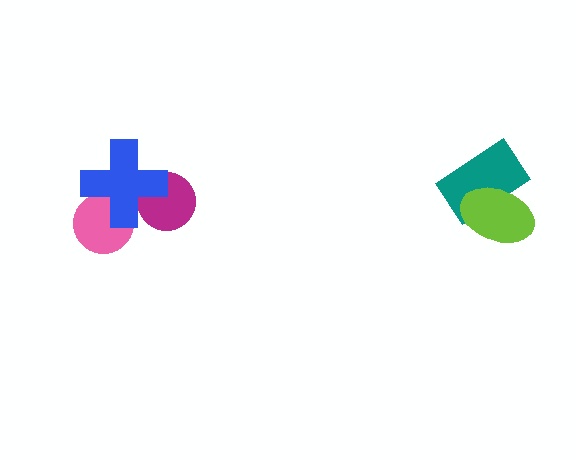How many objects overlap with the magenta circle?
1 object overlaps with the magenta circle.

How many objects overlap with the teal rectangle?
1 object overlaps with the teal rectangle.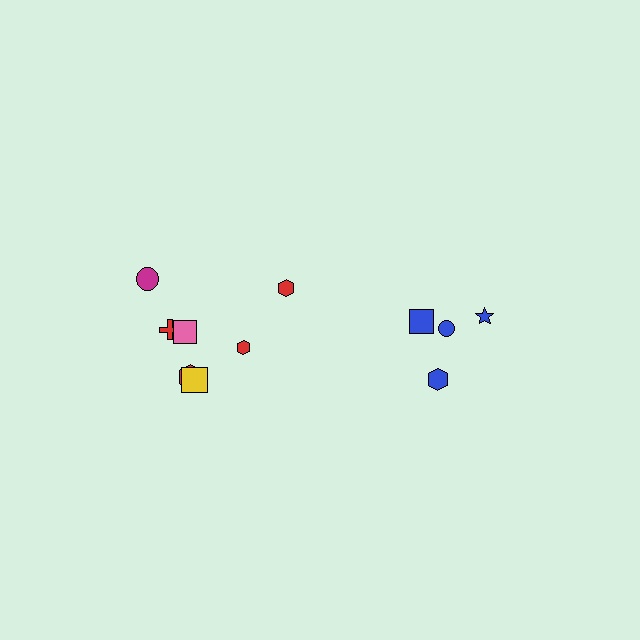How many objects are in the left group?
There are 7 objects.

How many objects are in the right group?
There are 4 objects.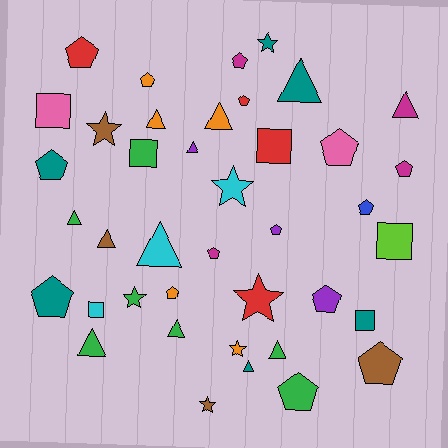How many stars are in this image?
There are 7 stars.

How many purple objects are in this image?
There are 3 purple objects.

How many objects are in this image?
There are 40 objects.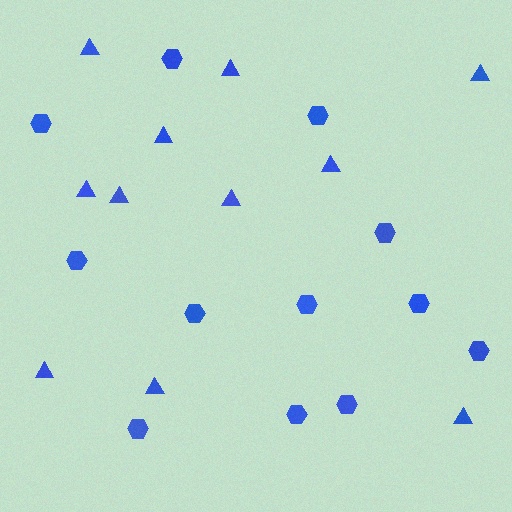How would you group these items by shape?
There are 2 groups: one group of triangles (11) and one group of hexagons (12).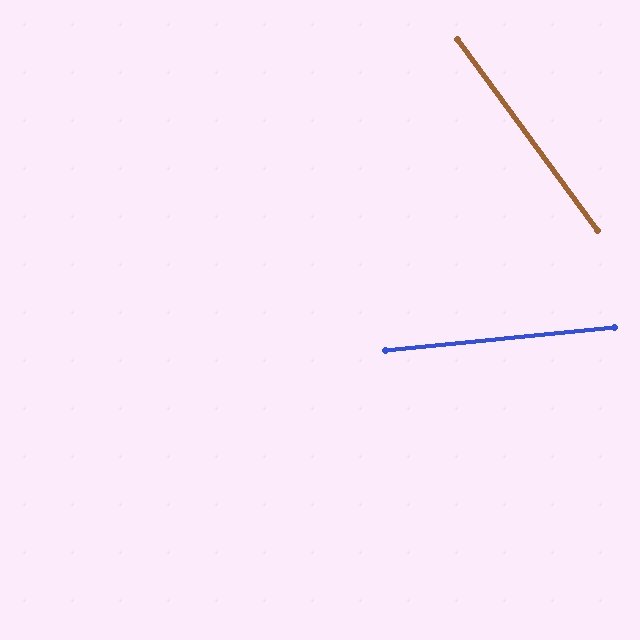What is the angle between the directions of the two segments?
Approximately 59 degrees.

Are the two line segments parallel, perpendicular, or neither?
Neither parallel nor perpendicular — they differ by about 59°.